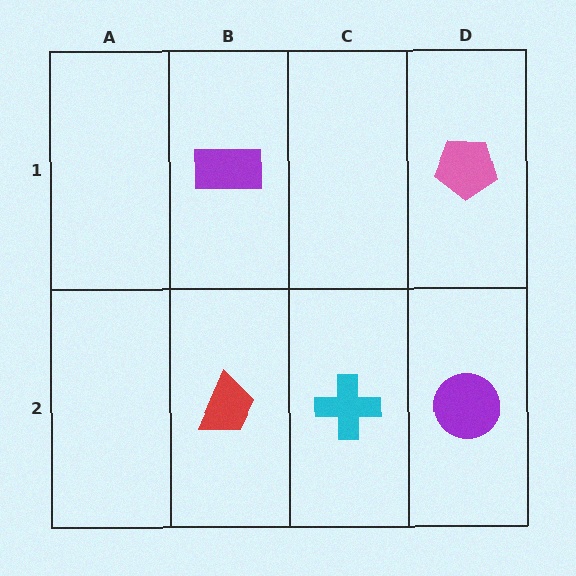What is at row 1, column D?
A pink pentagon.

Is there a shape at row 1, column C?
No, that cell is empty.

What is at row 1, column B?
A purple rectangle.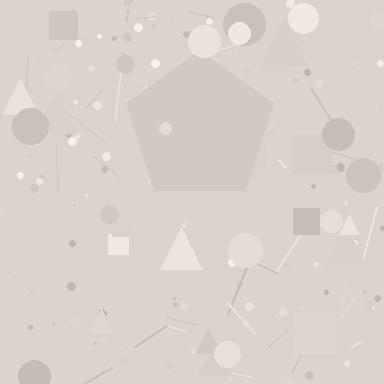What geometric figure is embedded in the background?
A pentagon is embedded in the background.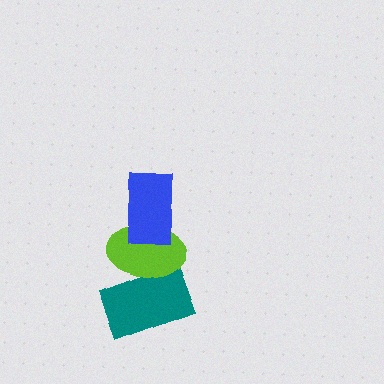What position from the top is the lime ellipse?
The lime ellipse is 2nd from the top.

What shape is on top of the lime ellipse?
The blue rectangle is on top of the lime ellipse.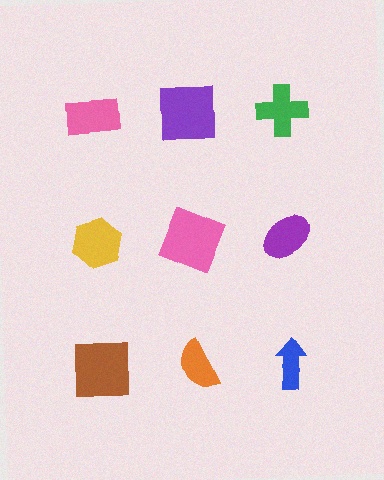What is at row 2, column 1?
A yellow hexagon.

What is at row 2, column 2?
A pink square.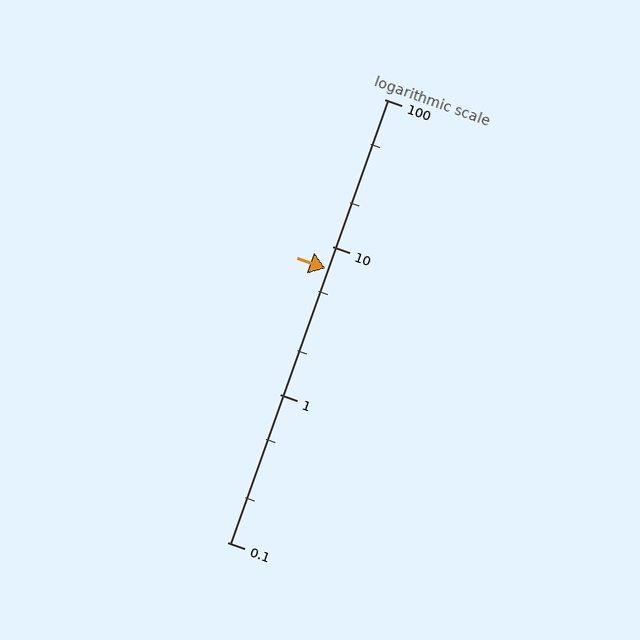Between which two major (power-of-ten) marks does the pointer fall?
The pointer is between 1 and 10.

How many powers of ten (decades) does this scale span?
The scale spans 3 decades, from 0.1 to 100.